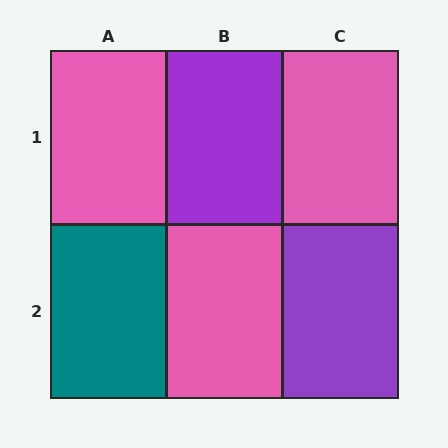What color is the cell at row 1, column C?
Pink.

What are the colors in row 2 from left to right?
Teal, pink, purple.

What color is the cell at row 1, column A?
Pink.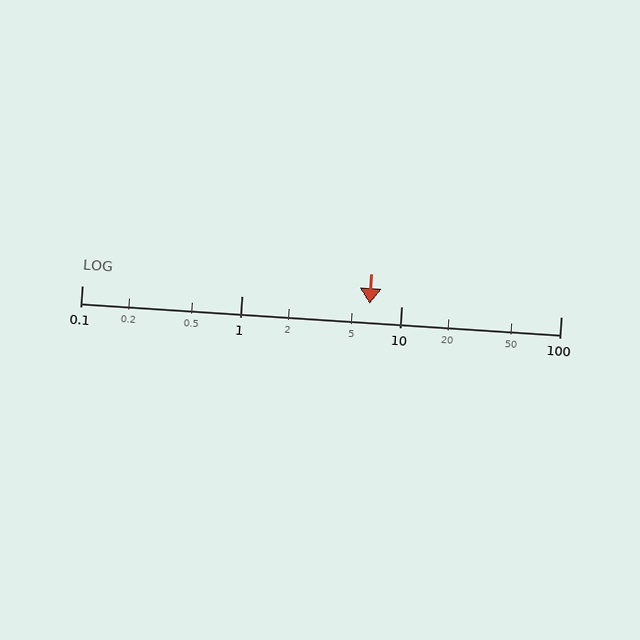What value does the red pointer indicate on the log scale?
The pointer indicates approximately 6.4.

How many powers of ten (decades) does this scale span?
The scale spans 3 decades, from 0.1 to 100.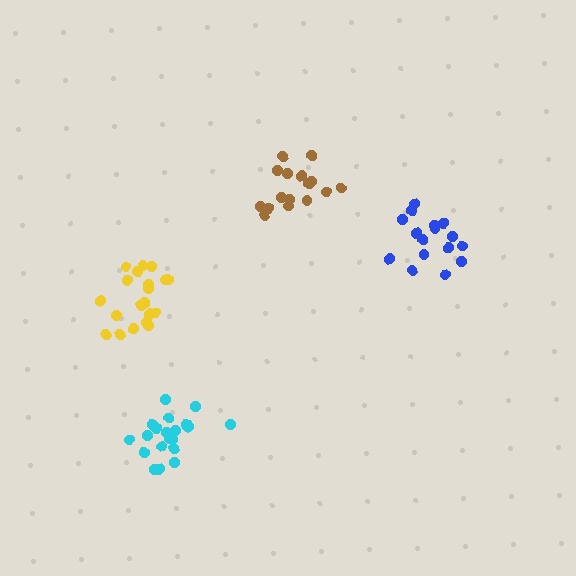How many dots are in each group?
Group 1: 16 dots, Group 2: 21 dots, Group 3: 16 dots, Group 4: 21 dots (74 total).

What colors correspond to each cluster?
The clusters are colored: blue, yellow, brown, cyan.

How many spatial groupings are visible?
There are 4 spatial groupings.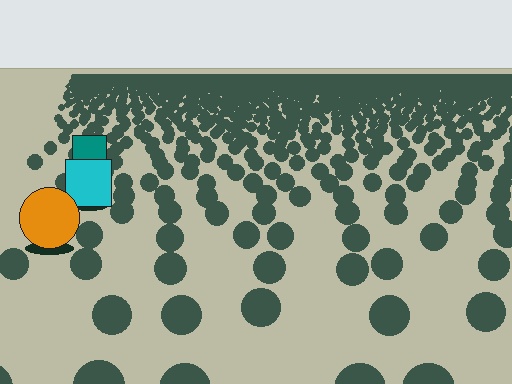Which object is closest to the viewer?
The orange circle is closest. The texture marks near it are larger and more spread out.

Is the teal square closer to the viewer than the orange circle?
No. The orange circle is closer — you can tell from the texture gradient: the ground texture is coarser near it.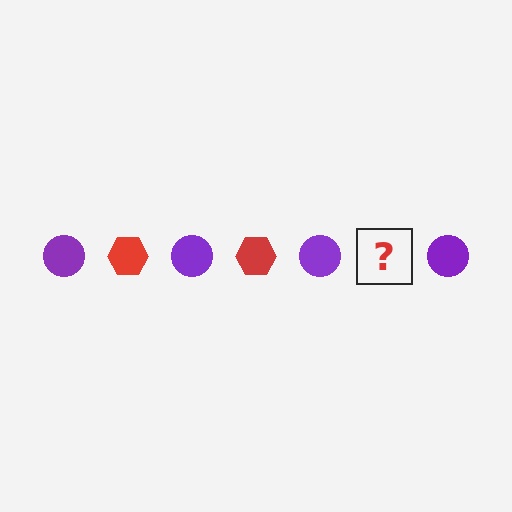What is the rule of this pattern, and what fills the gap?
The rule is that the pattern alternates between purple circle and red hexagon. The gap should be filled with a red hexagon.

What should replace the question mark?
The question mark should be replaced with a red hexagon.